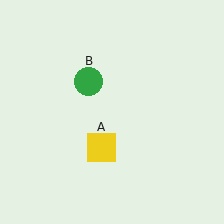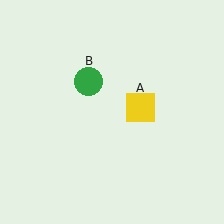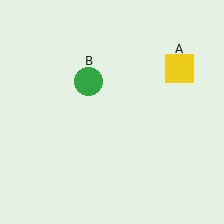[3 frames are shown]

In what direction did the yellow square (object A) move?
The yellow square (object A) moved up and to the right.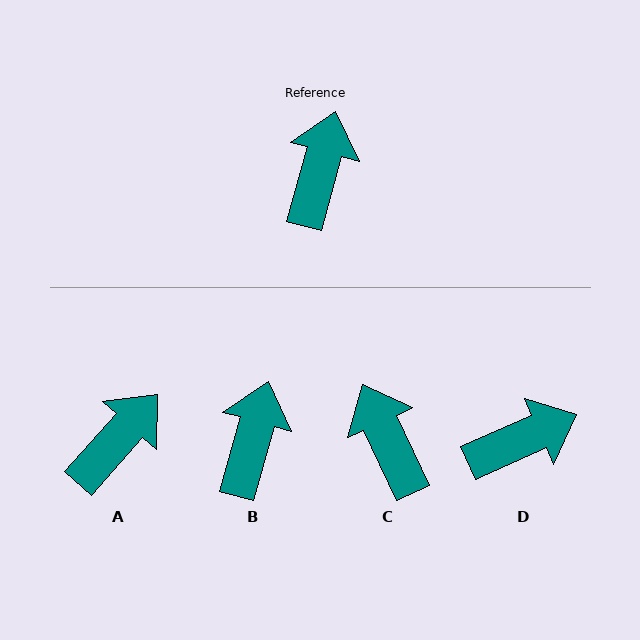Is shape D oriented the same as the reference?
No, it is off by about 51 degrees.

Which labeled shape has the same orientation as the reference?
B.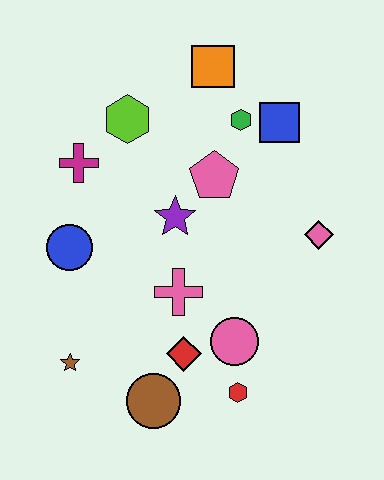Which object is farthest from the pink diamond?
The brown star is farthest from the pink diamond.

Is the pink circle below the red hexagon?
No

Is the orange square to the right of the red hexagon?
No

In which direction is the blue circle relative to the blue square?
The blue circle is to the left of the blue square.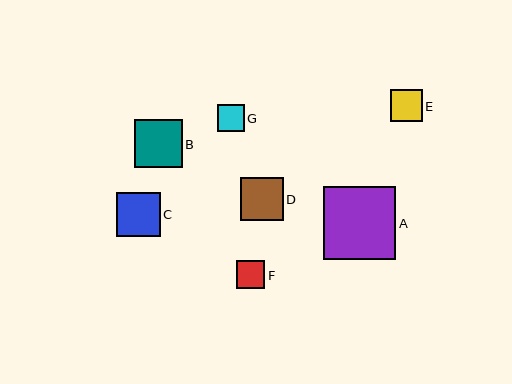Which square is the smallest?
Square G is the smallest with a size of approximately 27 pixels.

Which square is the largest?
Square A is the largest with a size of approximately 73 pixels.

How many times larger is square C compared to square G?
Square C is approximately 1.6 times the size of square G.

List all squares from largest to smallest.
From largest to smallest: A, B, C, D, E, F, G.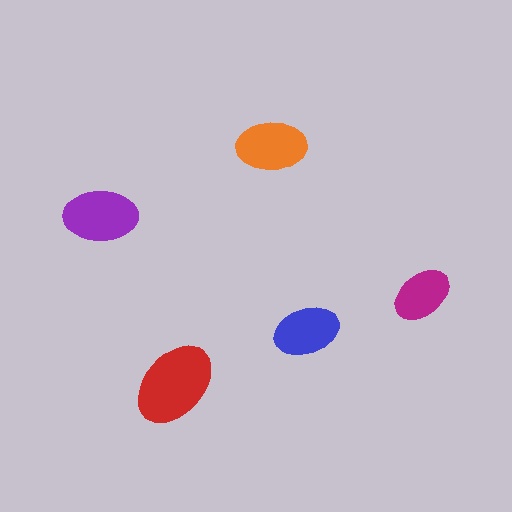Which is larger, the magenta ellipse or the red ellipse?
The red one.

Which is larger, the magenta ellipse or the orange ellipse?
The orange one.